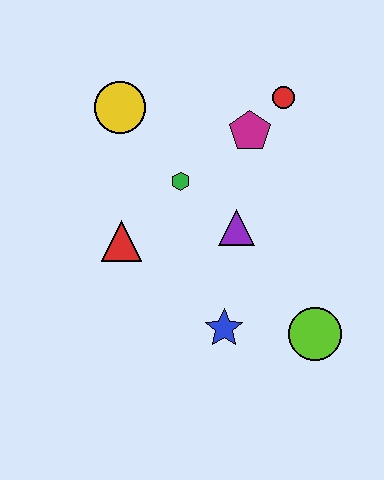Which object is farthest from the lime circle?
The yellow circle is farthest from the lime circle.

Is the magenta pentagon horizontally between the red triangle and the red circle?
Yes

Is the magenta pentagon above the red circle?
No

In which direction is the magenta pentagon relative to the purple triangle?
The magenta pentagon is above the purple triangle.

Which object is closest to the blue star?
The lime circle is closest to the blue star.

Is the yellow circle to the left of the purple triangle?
Yes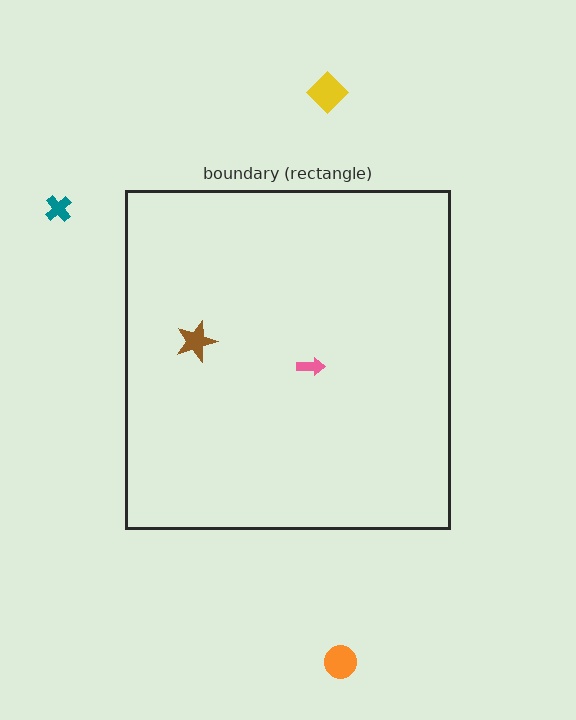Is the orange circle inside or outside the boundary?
Outside.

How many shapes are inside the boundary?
2 inside, 3 outside.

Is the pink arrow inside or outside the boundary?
Inside.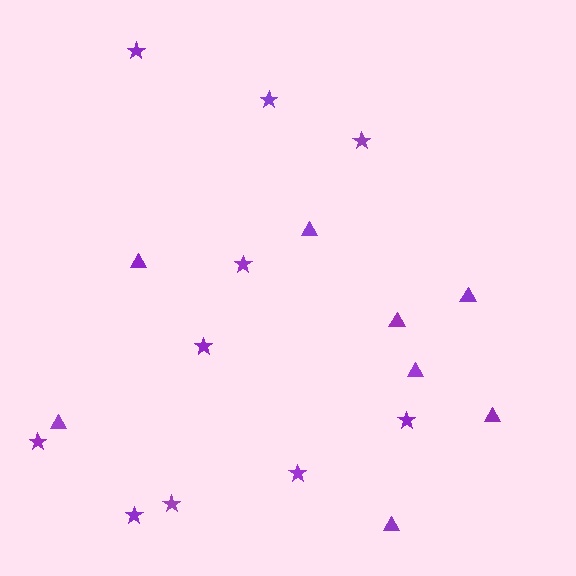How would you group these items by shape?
There are 2 groups: one group of stars (10) and one group of triangles (8).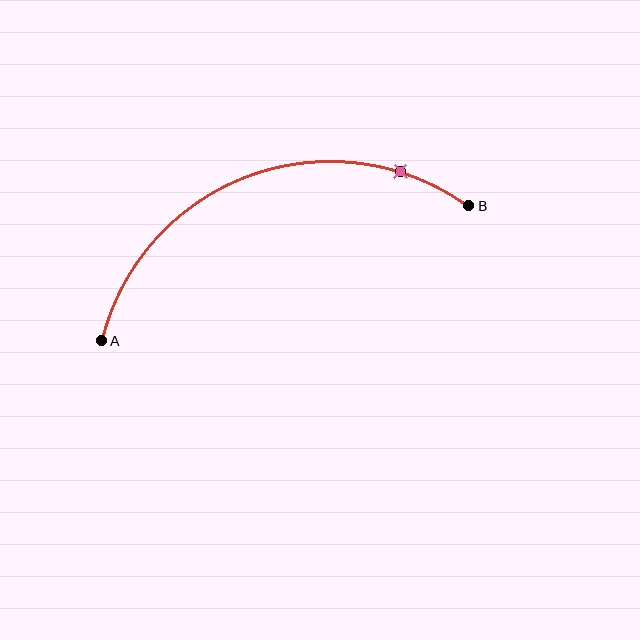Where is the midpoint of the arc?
The arc midpoint is the point on the curve farthest from the straight line joining A and B. It sits above that line.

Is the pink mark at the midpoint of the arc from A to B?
No. The pink mark lies on the arc but is closer to endpoint B. The arc midpoint would be at the point on the curve equidistant along the arc from both A and B.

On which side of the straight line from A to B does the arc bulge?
The arc bulges above the straight line connecting A and B.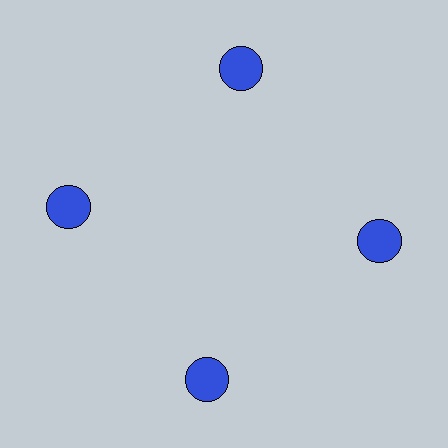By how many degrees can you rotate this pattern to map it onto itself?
The pattern maps onto itself every 90 degrees of rotation.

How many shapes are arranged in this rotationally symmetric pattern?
There are 4 shapes, arranged in 4 groups of 1.